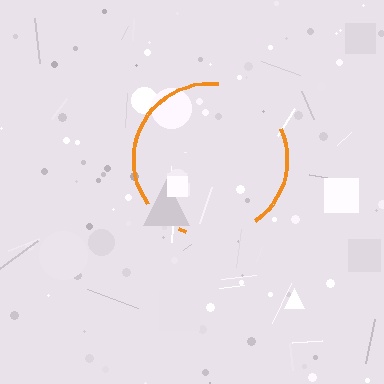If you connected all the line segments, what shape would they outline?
They would outline a circle.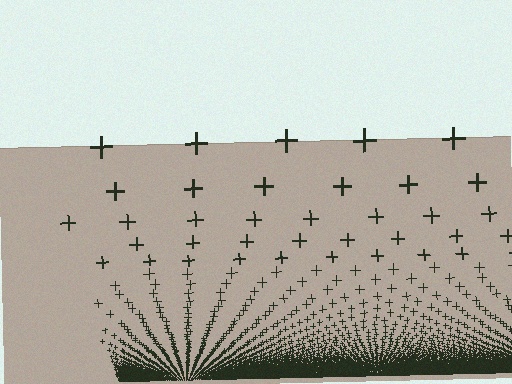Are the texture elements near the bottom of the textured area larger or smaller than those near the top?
Smaller. The gradient is inverted — elements near the bottom are smaller and denser.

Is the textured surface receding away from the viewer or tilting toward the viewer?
The surface appears to tilt toward the viewer. Texture elements get larger and sparser toward the top.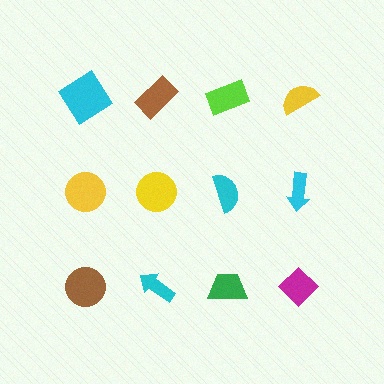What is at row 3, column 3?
A green trapezoid.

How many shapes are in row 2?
4 shapes.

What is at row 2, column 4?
A cyan arrow.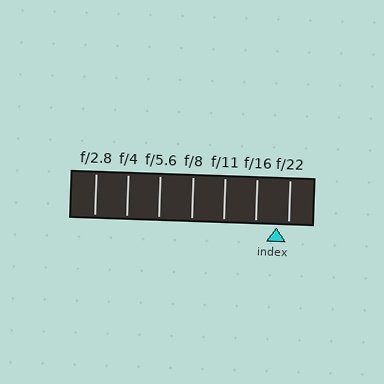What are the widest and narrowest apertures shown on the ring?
The widest aperture shown is f/2.8 and the narrowest is f/22.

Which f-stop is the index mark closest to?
The index mark is closest to f/22.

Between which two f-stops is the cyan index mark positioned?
The index mark is between f/16 and f/22.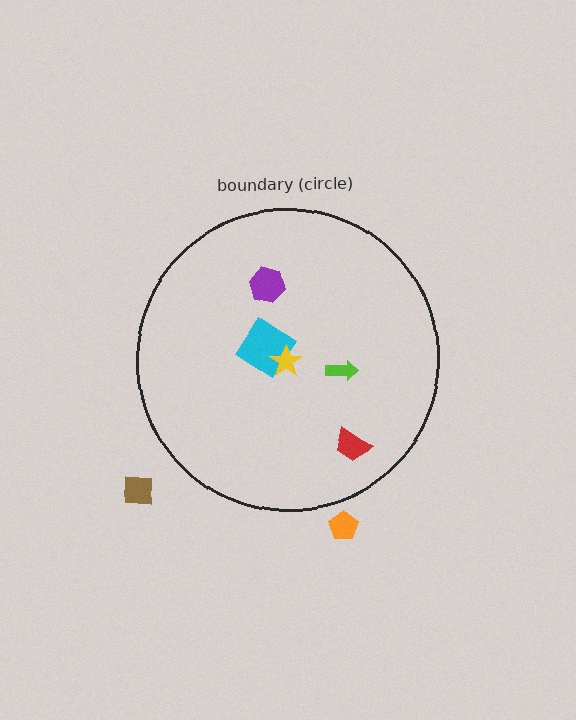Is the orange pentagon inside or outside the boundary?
Outside.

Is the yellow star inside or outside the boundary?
Inside.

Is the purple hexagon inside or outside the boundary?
Inside.